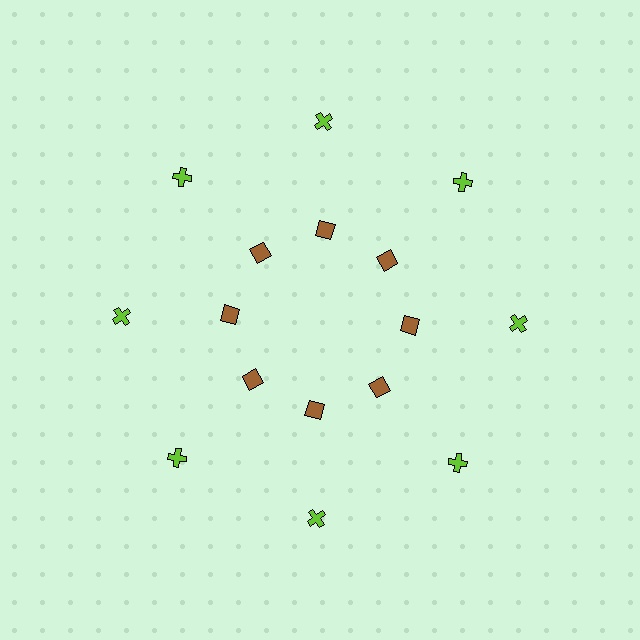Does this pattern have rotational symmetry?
Yes, this pattern has 8-fold rotational symmetry. It looks the same after rotating 45 degrees around the center.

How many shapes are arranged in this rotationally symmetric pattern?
There are 16 shapes, arranged in 8 groups of 2.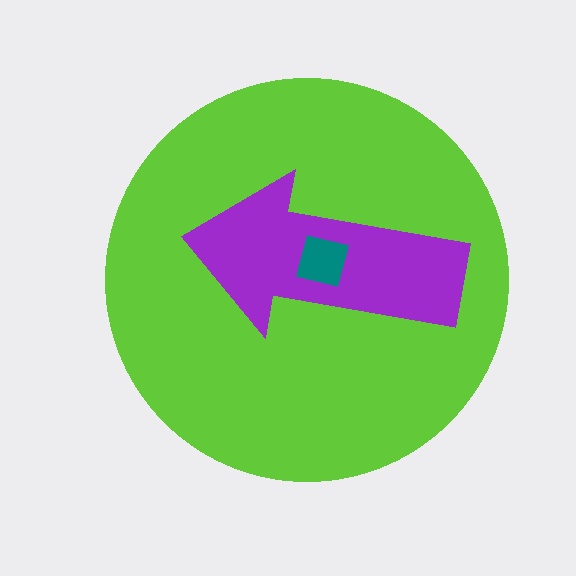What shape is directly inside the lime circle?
The purple arrow.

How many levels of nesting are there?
3.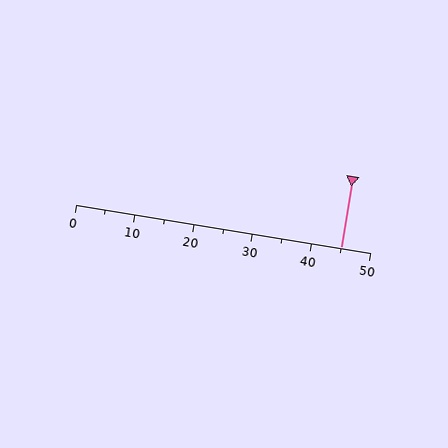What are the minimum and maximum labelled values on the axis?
The axis runs from 0 to 50.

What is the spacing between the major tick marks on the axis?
The major ticks are spaced 10 apart.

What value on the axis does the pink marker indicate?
The marker indicates approximately 45.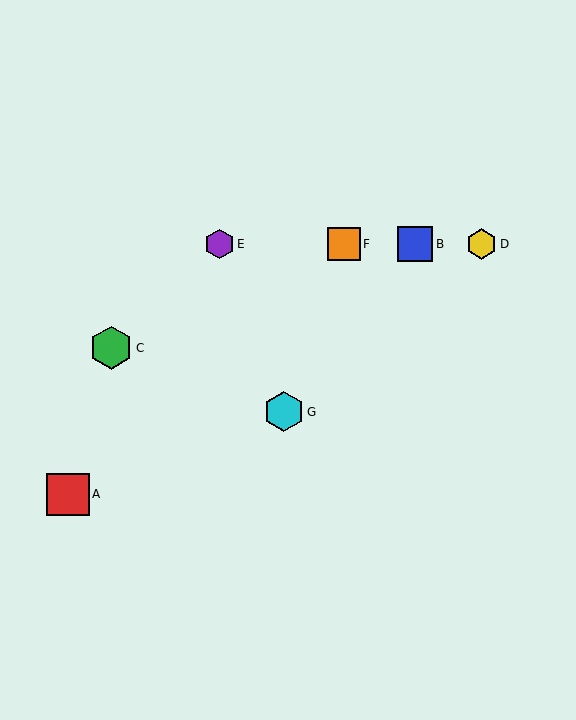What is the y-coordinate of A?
Object A is at y≈494.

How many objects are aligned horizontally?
4 objects (B, D, E, F) are aligned horizontally.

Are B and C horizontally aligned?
No, B is at y≈244 and C is at y≈348.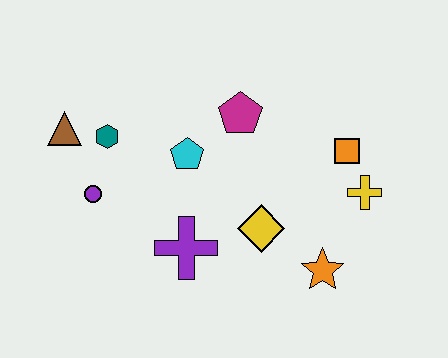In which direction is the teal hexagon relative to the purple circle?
The teal hexagon is above the purple circle.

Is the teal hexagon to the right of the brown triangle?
Yes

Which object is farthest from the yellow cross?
The brown triangle is farthest from the yellow cross.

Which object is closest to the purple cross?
The yellow diamond is closest to the purple cross.